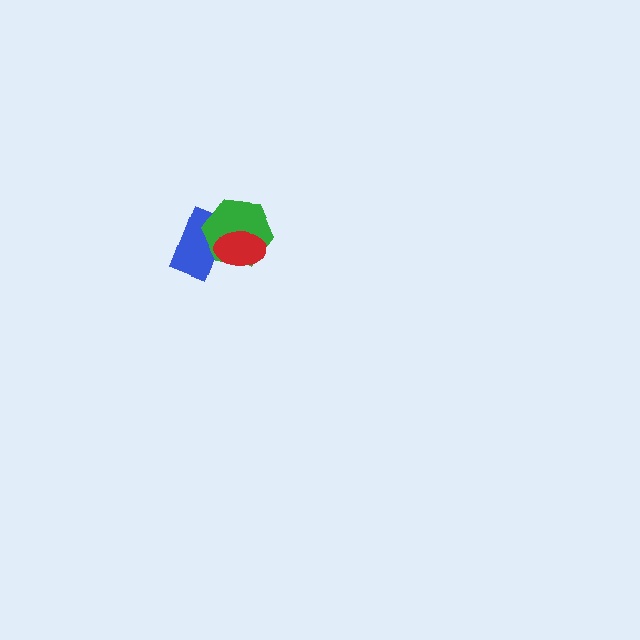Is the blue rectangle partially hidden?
Yes, it is partially covered by another shape.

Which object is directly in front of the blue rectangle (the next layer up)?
The green hexagon is directly in front of the blue rectangle.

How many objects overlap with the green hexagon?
2 objects overlap with the green hexagon.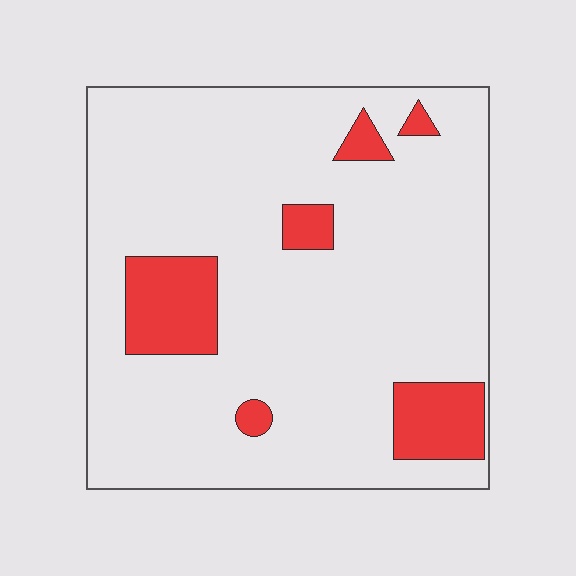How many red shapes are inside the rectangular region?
6.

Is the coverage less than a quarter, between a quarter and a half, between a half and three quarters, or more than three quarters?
Less than a quarter.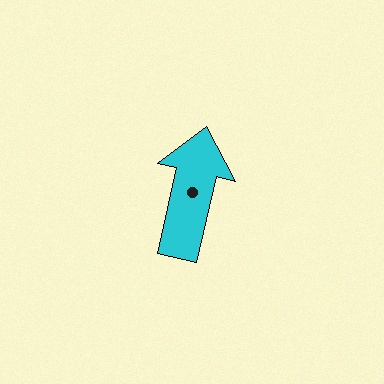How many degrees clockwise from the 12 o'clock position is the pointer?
Approximately 13 degrees.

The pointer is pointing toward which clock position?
Roughly 12 o'clock.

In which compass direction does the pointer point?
North.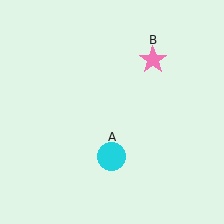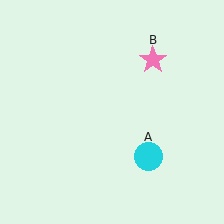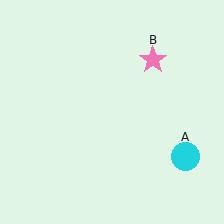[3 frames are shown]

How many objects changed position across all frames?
1 object changed position: cyan circle (object A).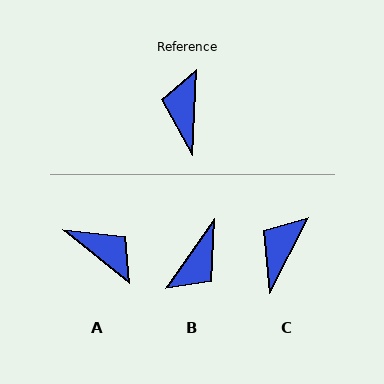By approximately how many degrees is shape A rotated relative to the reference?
Approximately 126 degrees clockwise.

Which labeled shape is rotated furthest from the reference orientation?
B, about 148 degrees away.